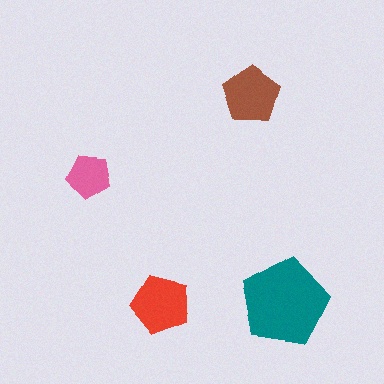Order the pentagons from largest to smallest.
the teal one, the red one, the brown one, the pink one.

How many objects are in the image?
There are 4 objects in the image.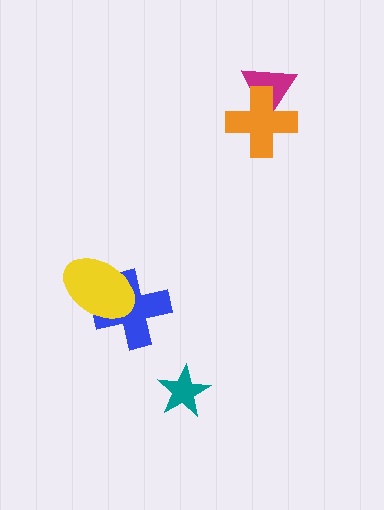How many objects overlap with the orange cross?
1 object overlaps with the orange cross.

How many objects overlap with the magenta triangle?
1 object overlaps with the magenta triangle.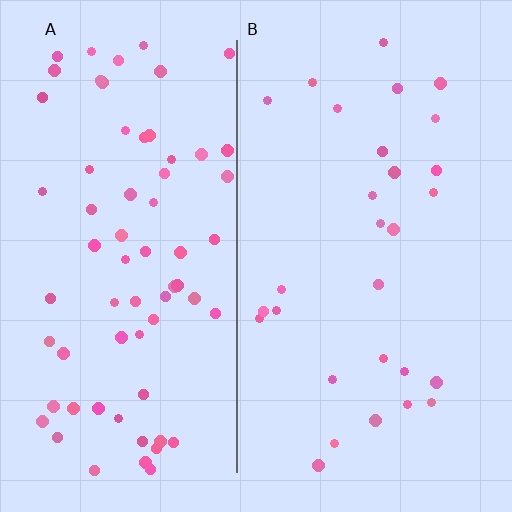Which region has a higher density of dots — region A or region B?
A (the left).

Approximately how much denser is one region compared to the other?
Approximately 2.4× — region A over region B.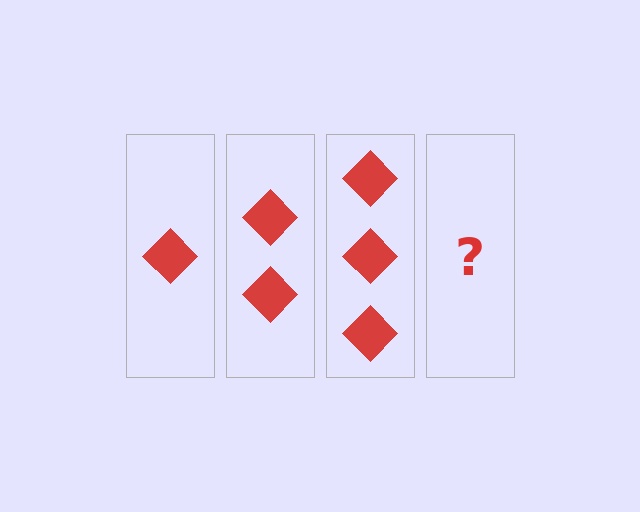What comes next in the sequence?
The next element should be 4 diamonds.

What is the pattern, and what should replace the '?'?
The pattern is that each step adds one more diamond. The '?' should be 4 diamonds.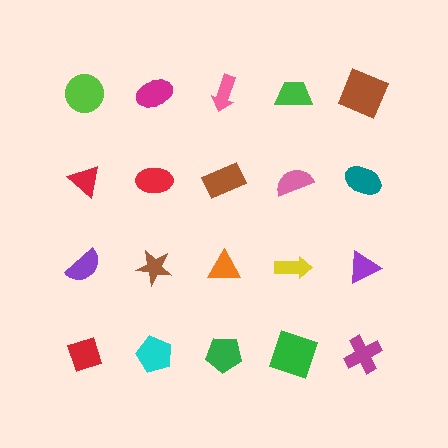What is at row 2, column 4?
A pink semicircle.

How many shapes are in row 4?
5 shapes.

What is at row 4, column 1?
A red diamond.